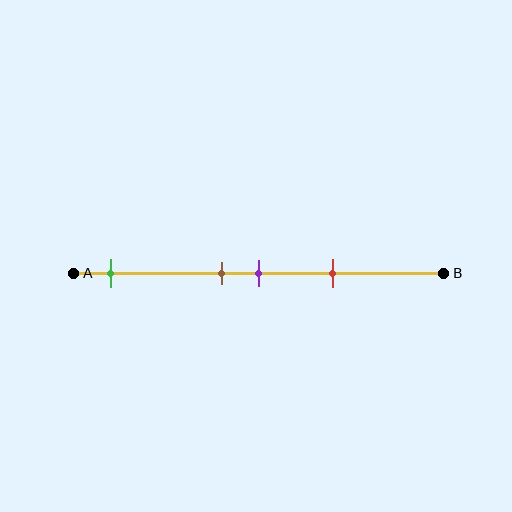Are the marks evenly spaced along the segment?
No, the marks are not evenly spaced.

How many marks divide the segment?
There are 4 marks dividing the segment.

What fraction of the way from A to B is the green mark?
The green mark is approximately 10% (0.1) of the way from A to B.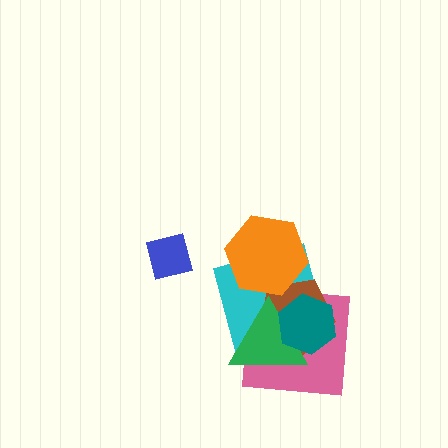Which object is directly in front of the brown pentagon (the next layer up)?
The green triangle is directly in front of the brown pentagon.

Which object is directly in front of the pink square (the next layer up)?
The cyan square is directly in front of the pink square.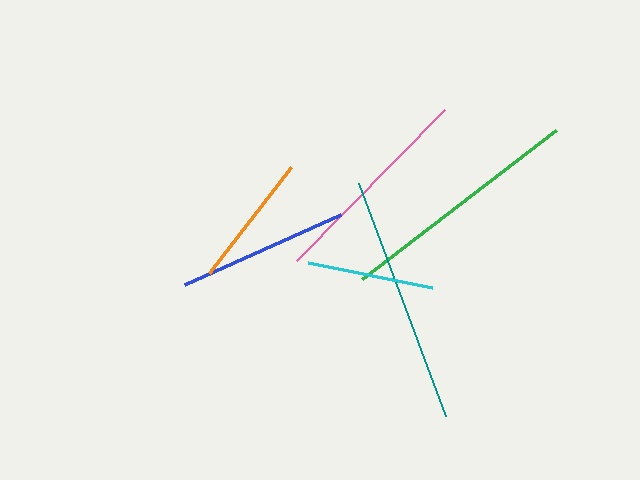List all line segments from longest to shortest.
From longest to shortest: teal, green, pink, blue, orange, cyan.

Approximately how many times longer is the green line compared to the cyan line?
The green line is approximately 1.9 times the length of the cyan line.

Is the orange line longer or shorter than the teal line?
The teal line is longer than the orange line.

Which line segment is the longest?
The teal line is the longest at approximately 249 pixels.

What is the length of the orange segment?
The orange segment is approximately 134 pixels long.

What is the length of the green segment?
The green segment is approximately 244 pixels long.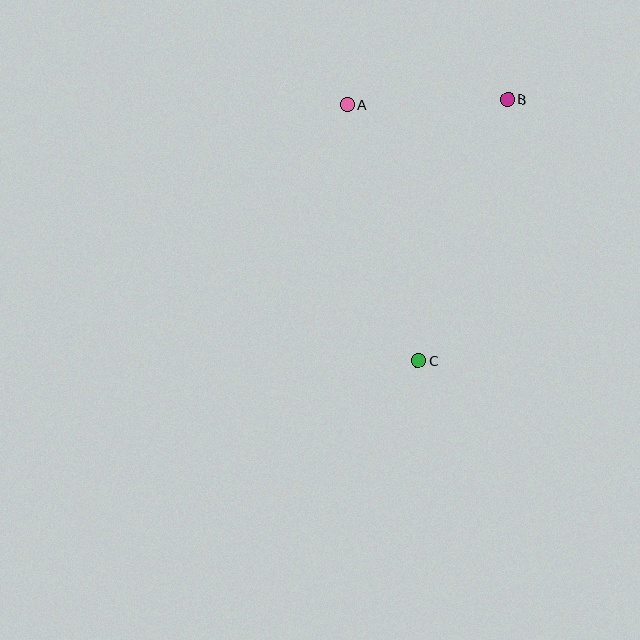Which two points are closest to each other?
Points A and B are closest to each other.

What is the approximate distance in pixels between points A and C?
The distance between A and C is approximately 266 pixels.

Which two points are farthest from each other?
Points B and C are farthest from each other.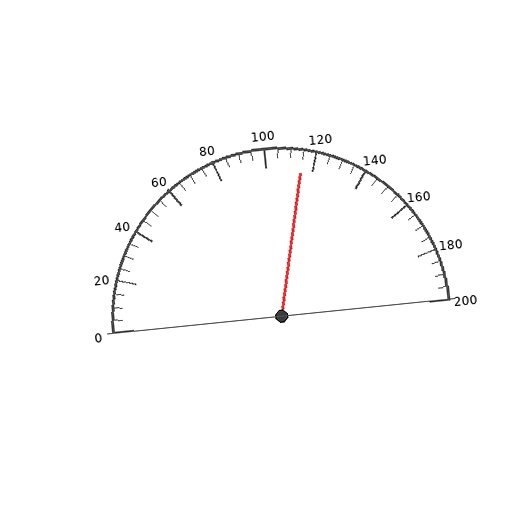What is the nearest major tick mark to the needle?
The nearest major tick mark is 120.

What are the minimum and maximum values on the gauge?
The gauge ranges from 0 to 200.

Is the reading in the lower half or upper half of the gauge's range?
The reading is in the upper half of the range (0 to 200).